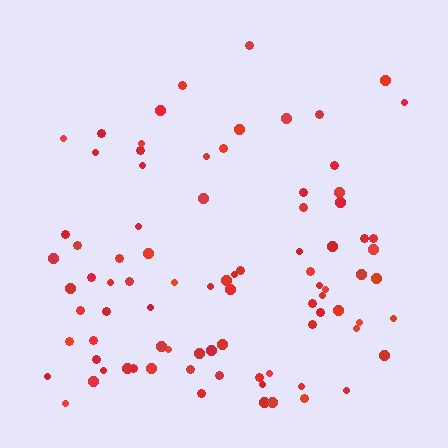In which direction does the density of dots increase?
From top to bottom, with the bottom side densest.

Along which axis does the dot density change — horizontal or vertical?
Vertical.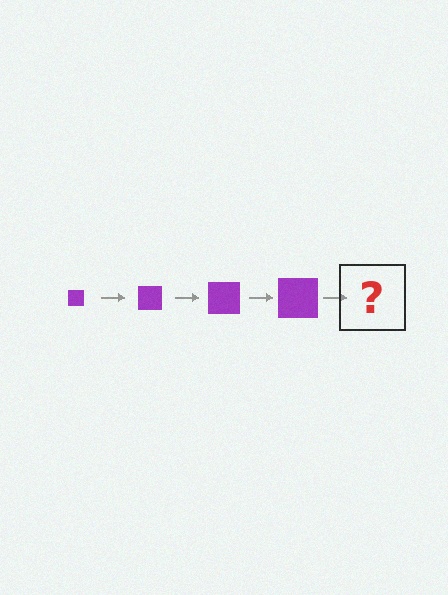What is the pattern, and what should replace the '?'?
The pattern is that the square gets progressively larger each step. The '?' should be a purple square, larger than the previous one.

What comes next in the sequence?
The next element should be a purple square, larger than the previous one.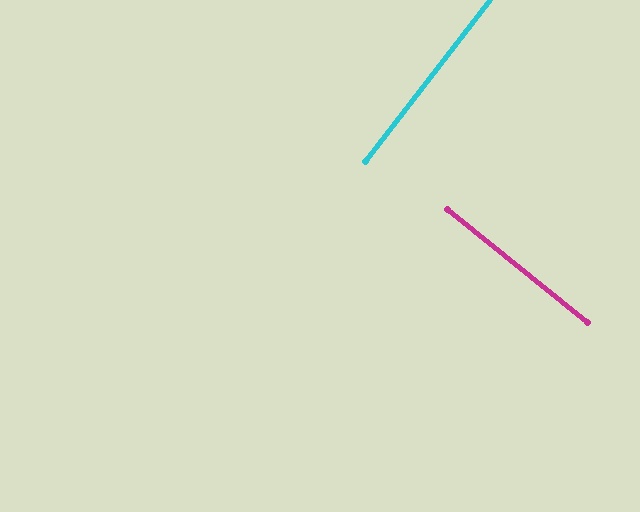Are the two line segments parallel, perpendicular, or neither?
Perpendicular — they meet at approximately 89°.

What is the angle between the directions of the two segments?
Approximately 89 degrees.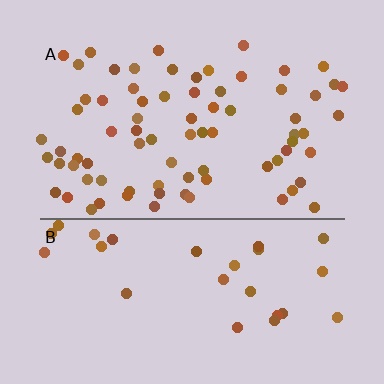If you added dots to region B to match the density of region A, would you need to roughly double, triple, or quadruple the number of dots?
Approximately triple.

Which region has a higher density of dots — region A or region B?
A (the top).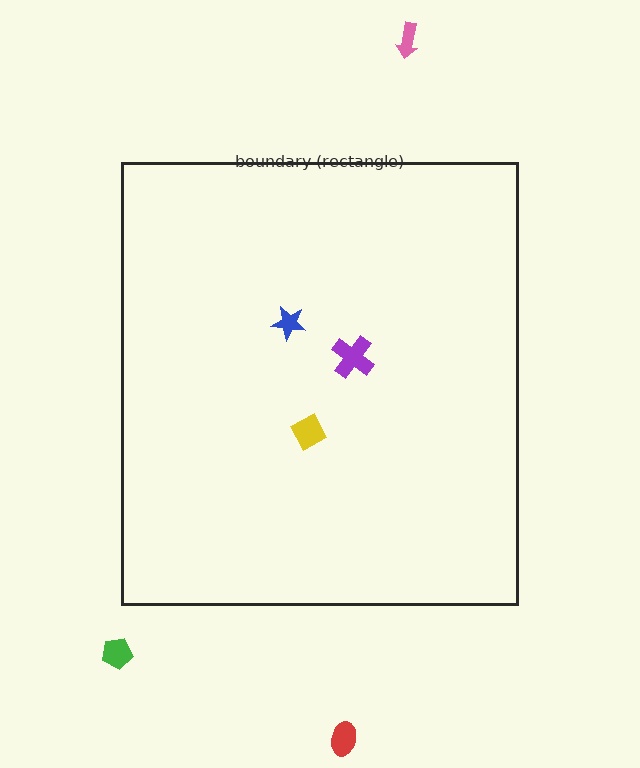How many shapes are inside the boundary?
3 inside, 3 outside.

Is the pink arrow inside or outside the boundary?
Outside.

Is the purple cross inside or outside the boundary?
Inside.